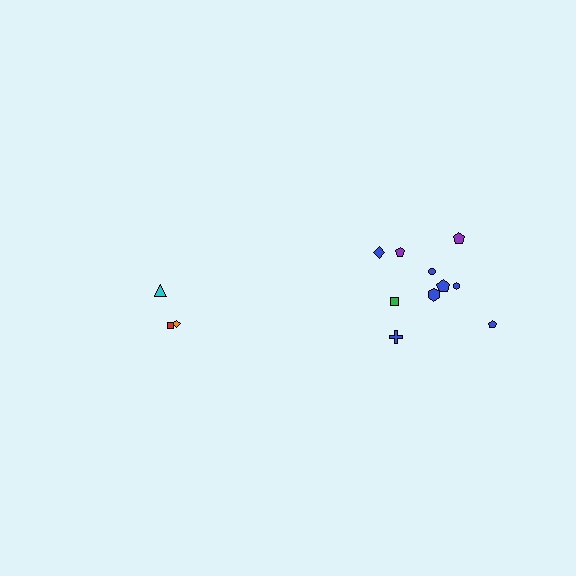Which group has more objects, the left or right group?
The right group.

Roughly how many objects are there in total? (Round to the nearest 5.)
Roughly 15 objects in total.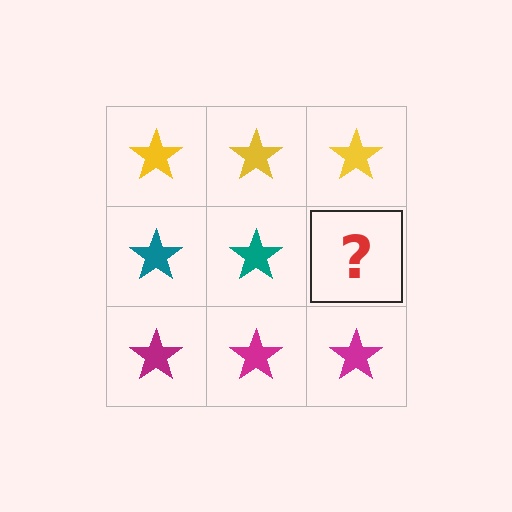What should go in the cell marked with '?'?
The missing cell should contain a teal star.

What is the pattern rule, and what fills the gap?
The rule is that each row has a consistent color. The gap should be filled with a teal star.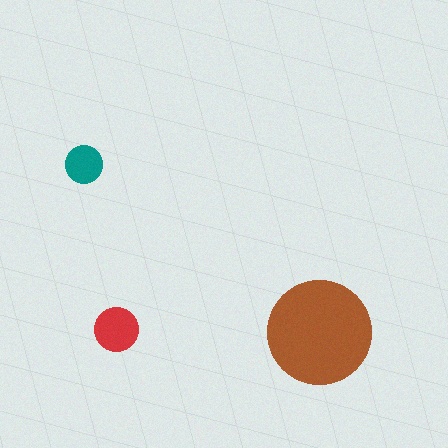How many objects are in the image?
There are 3 objects in the image.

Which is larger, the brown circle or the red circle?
The brown one.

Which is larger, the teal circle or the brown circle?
The brown one.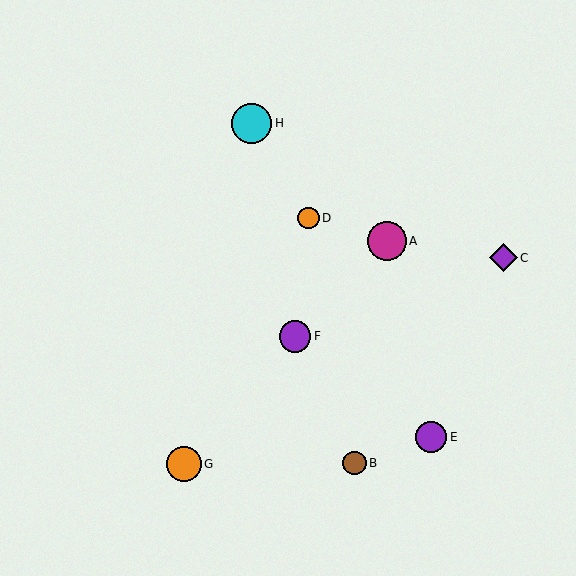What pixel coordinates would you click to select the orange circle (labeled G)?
Click at (184, 464) to select the orange circle G.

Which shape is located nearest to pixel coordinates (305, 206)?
The orange circle (labeled D) at (309, 218) is nearest to that location.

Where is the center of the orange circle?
The center of the orange circle is at (184, 464).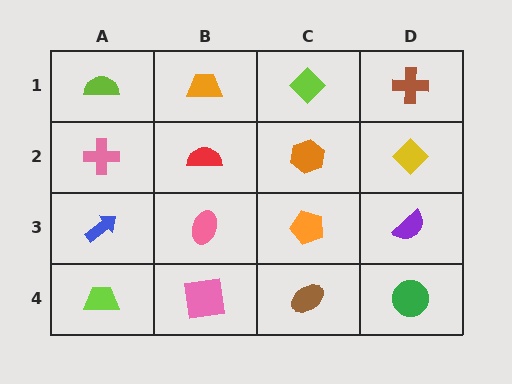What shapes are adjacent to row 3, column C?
An orange hexagon (row 2, column C), a brown ellipse (row 4, column C), a pink ellipse (row 3, column B), a purple semicircle (row 3, column D).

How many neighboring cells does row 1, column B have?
3.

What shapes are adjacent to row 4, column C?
An orange pentagon (row 3, column C), a pink square (row 4, column B), a green circle (row 4, column D).